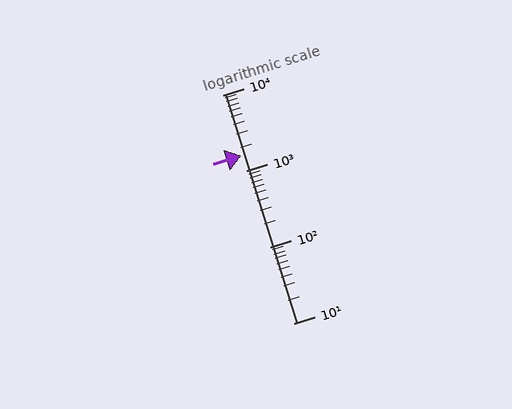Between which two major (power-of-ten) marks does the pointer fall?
The pointer is between 1000 and 10000.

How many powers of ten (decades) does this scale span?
The scale spans 3 decades, from 10 to 10000.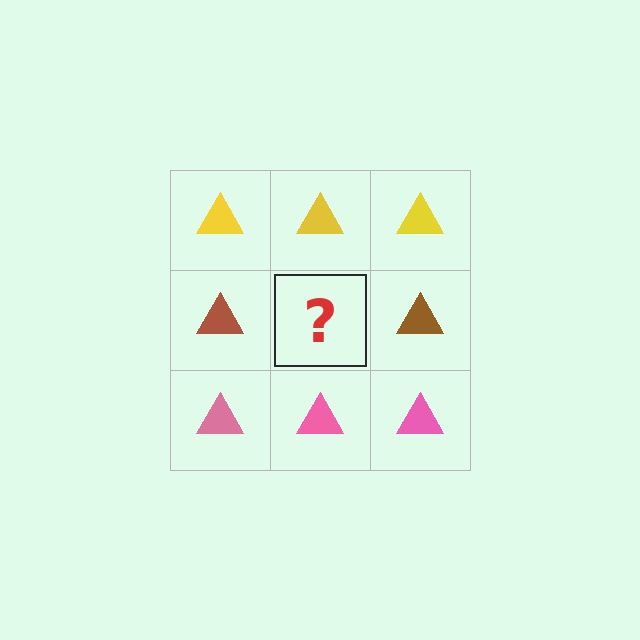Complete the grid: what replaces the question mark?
The question mark should be replaced with a brown triangle.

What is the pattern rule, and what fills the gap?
The rule is that each row has a consistent color. The gap should be filled with a brown triangle.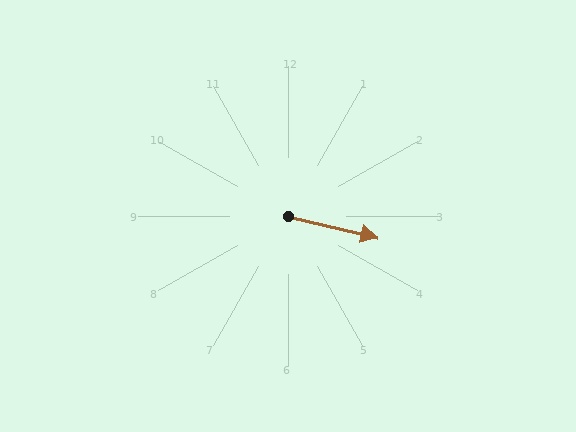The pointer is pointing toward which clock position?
Roughly 3 o'clock.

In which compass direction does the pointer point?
East.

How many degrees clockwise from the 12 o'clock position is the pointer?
Approximately 104 degrees.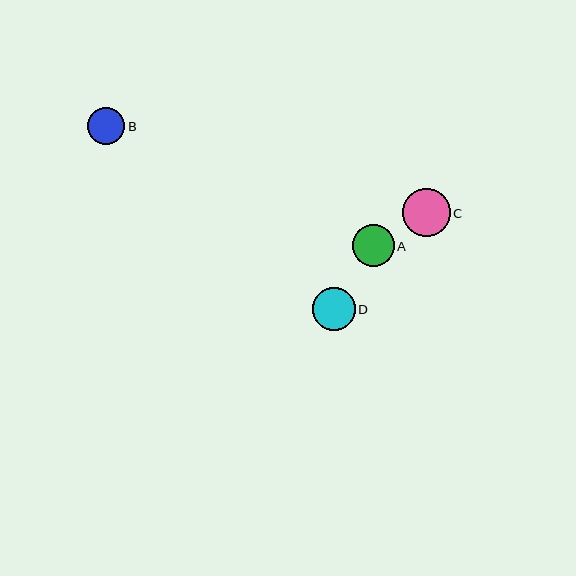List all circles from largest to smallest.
From largest to smallest: C, D, A, B.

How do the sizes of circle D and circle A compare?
Circle D and circle A are approximately the same size.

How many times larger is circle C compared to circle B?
Circle C is approximately 1.3 times the size of circle B.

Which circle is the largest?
Circle C is the largest with a size of approximately 47 pixels.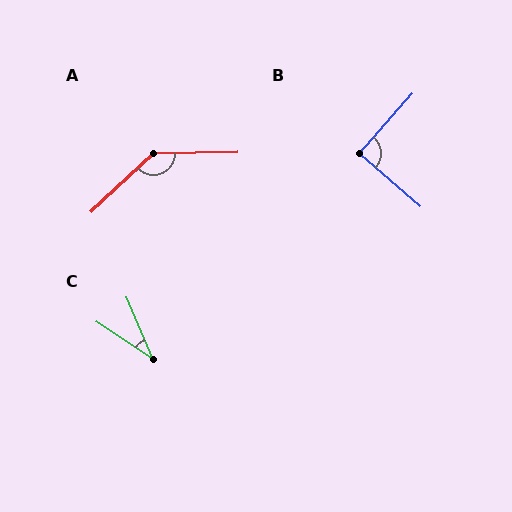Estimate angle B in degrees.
Approximately 89 degrees.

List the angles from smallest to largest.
C (34°), B (89°), A (138°).